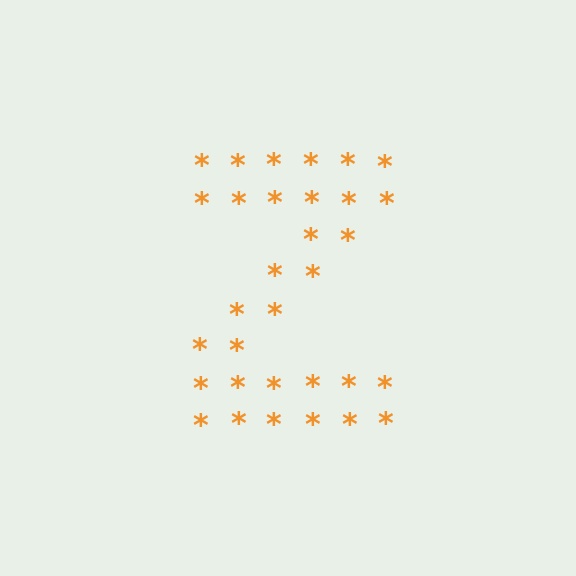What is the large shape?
The large shape is the letter Z.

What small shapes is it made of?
It is made of small asterisks.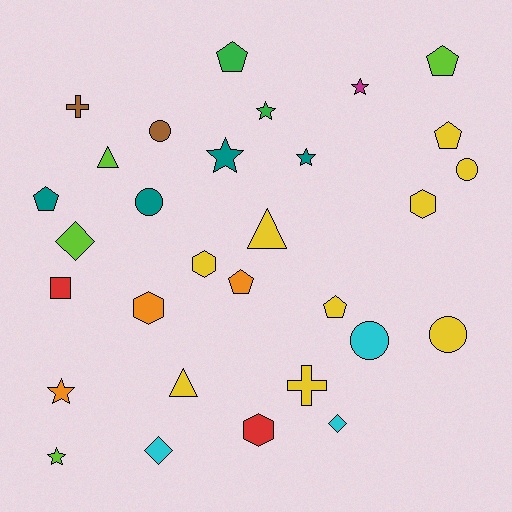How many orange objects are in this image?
There are 3 orange objects.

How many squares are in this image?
There is 1 square.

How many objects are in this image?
There are 30 objects.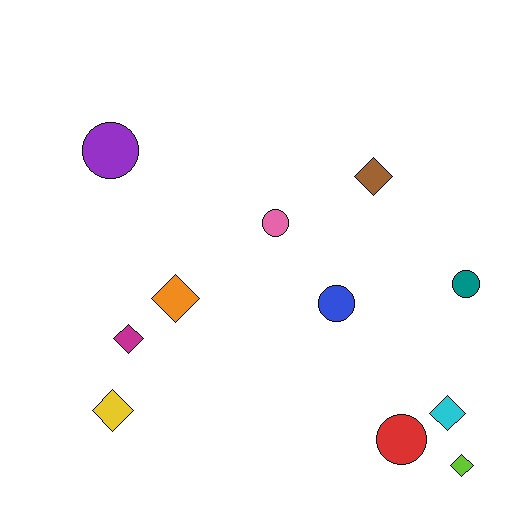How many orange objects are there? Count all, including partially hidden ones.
There is 1 orange object.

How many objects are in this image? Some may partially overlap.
There are 11 objects.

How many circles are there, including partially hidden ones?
There are 5 circles.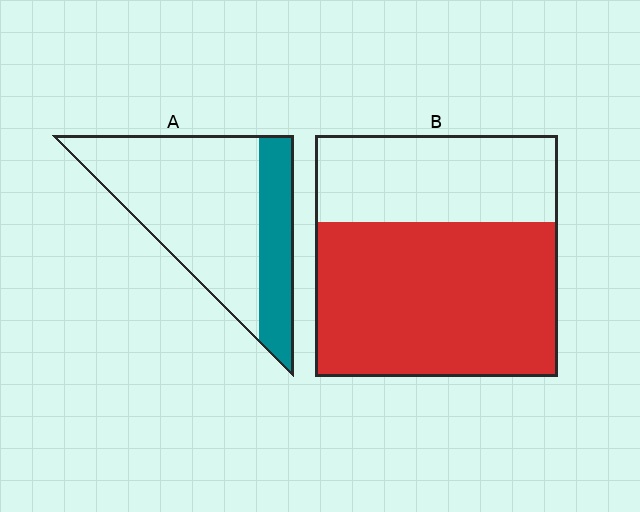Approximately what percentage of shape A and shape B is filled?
A is approximately 25% and B is approximately 65%.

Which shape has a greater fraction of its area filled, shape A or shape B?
Shape B.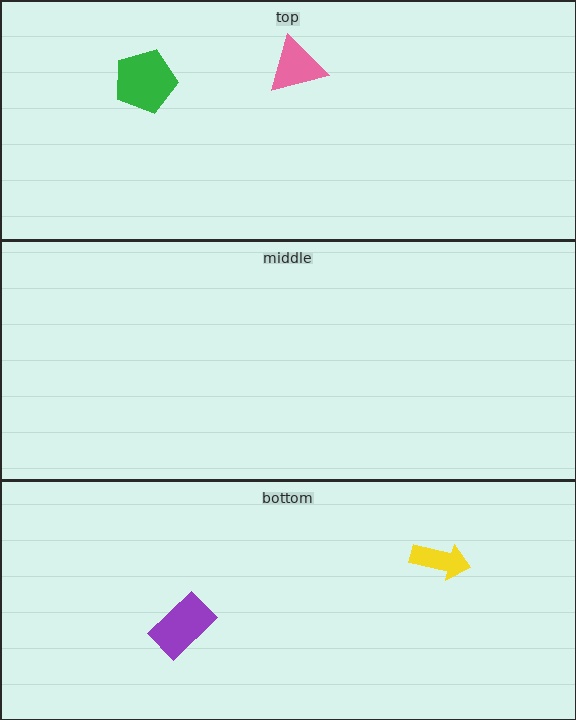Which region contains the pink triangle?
The top region.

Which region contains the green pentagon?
The top region.